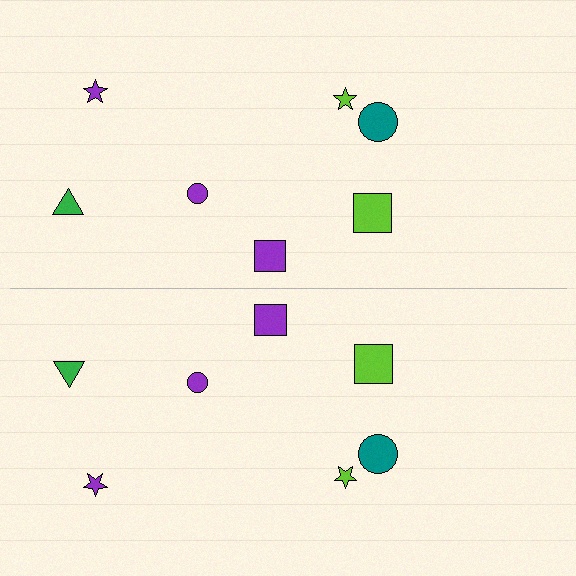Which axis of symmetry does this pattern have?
The pattern has a horizontal axis of symmetry running through the center of the image.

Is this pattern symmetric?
Yes, this pattern has bilateral (reflection) symmetry.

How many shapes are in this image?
There are 14 shapes in this image.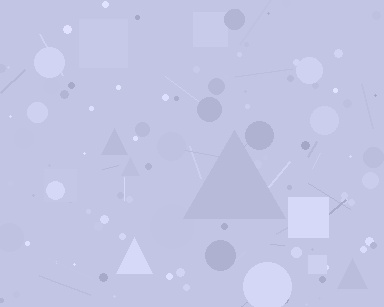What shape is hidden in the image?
A triangle is hidden in the image.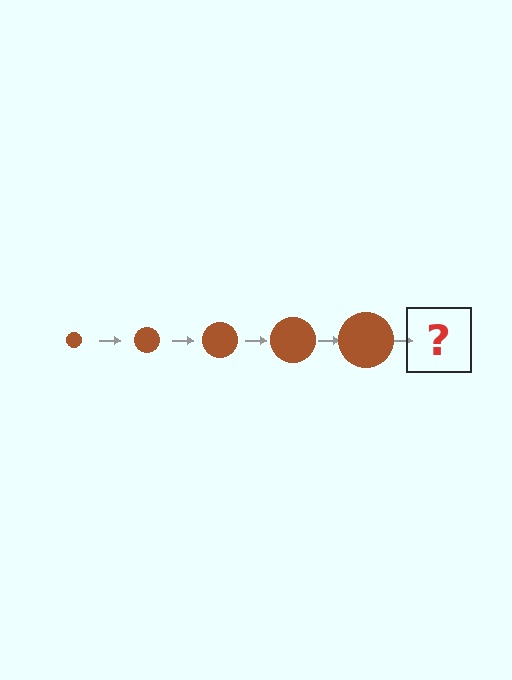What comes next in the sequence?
The next element should be a brown circle, larger than the previous one.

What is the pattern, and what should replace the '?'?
The pattern is that the circle gets progressively larger each step. The '?' should be a brown circle, larger than the previous one.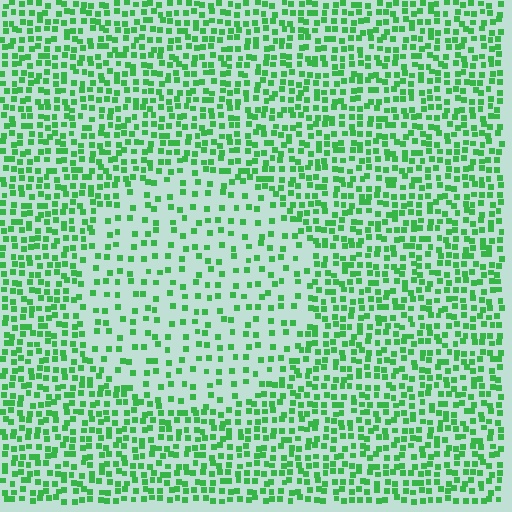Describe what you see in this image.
The image contains small green elements arranged at two different densities. A circle-shaped region is visible where the elements are less densely packed than the surrounding area.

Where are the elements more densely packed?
The elements are more densely packed outside the circle boundary.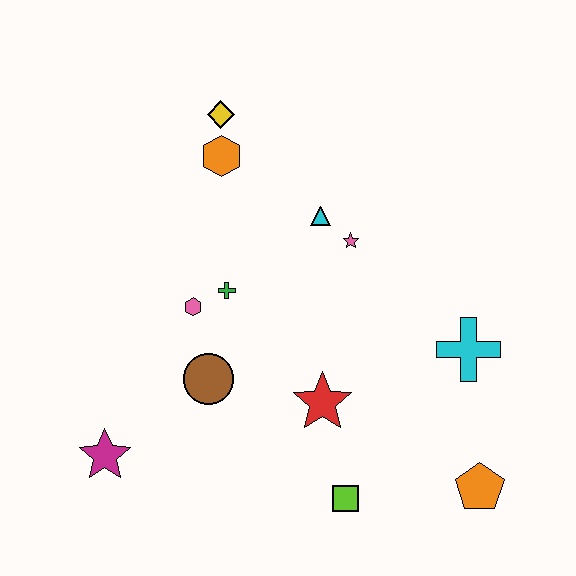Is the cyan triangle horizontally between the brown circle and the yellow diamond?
No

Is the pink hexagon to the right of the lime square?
No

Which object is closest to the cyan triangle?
The pink star is closest to the cyan triangle.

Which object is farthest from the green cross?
The orange pentagon is farthest from the green cross.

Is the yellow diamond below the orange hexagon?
No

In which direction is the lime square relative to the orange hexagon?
The lime square is below the orange hexagon.